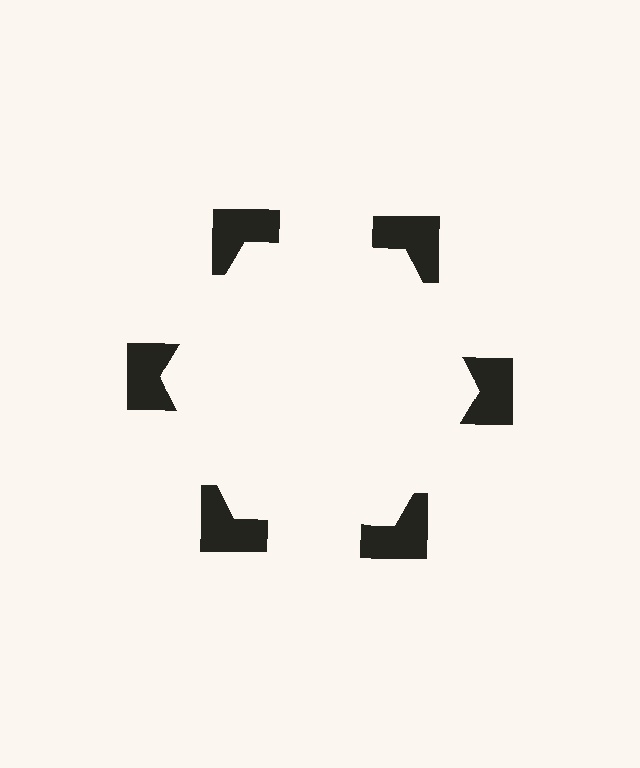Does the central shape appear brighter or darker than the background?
It typically appears slightly brighter than the background, even though no actual brightness change is drawn.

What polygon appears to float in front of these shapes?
An illusory hexagon — its edges are inferred from the aligned wedge cuts in the notched squares, not physically drawn.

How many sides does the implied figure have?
6 sides.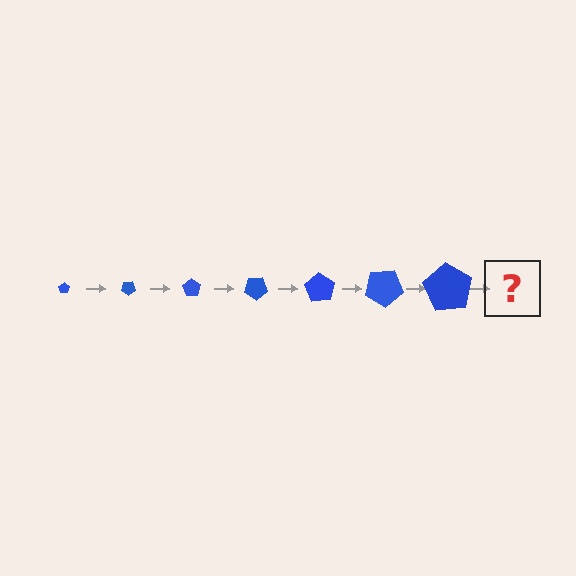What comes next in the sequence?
The next element should be a pentagon, larger than the previous one and rotated 245 degrees from the start.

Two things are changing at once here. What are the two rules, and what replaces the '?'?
The two rules are that the pentagon grows larger each step and it rotates 35 degrees each step. The '?' should be a pentagon, larger than the previous one and rotated 245 degrees from the start.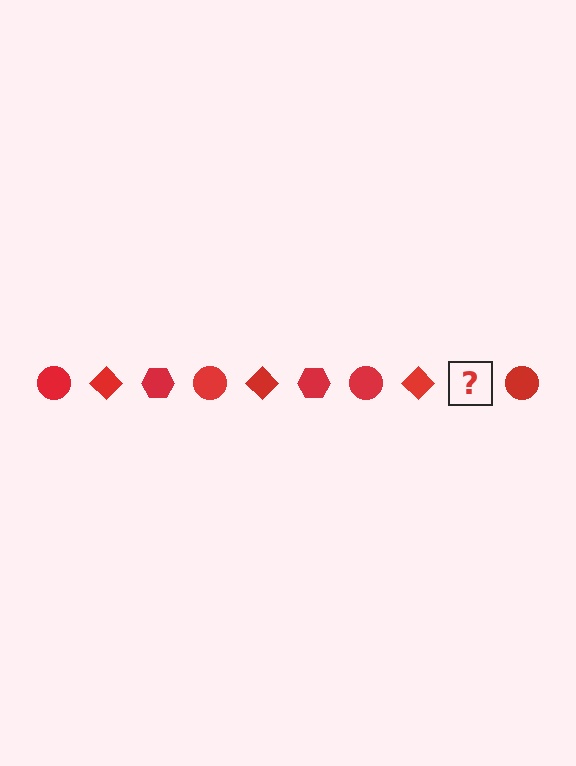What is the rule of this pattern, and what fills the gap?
The rule is that the pattern cycles through circle, diamond, hexagon shapes in red. The gap should be filled with a red hexagon.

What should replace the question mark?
The question mark should be replaced with a red hexagon.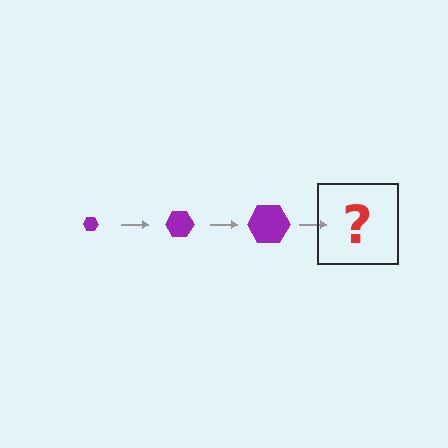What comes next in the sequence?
The next element should be a purple hexagon, larger than the previous one.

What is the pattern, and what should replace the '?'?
The pattern is that the hexagon gets progressively larger each step. The '?' should be a purple hexagon, larger than the previous one.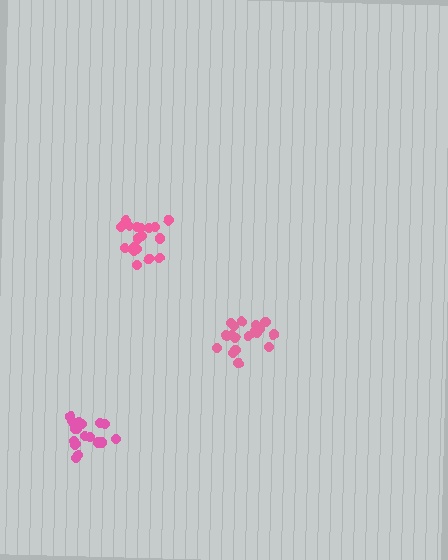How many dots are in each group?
Group 1: 19 dots, Group 2: 19 dots, Group 3: 20 dots (58 total).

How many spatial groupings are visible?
There are 3 spatial groupings.